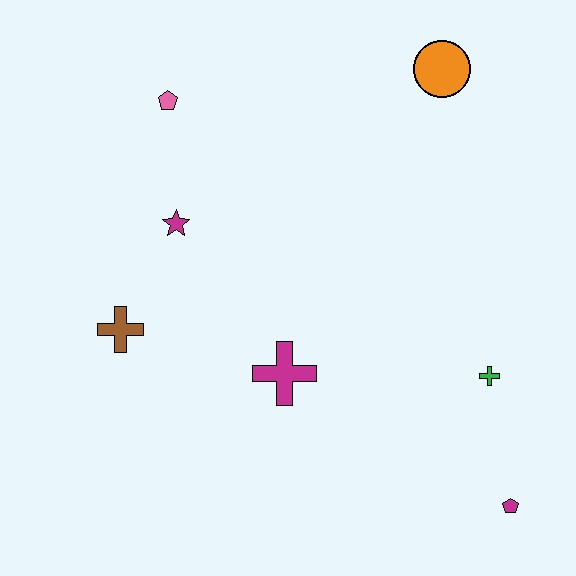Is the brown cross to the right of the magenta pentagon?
No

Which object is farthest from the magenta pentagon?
The pink pentagon is farthest from the magenta pentagon.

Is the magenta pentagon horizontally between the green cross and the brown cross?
No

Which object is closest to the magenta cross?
The brown cross is closest to the magenta cross.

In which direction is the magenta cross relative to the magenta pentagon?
The magenta cross is to the left of the magenta pentagon.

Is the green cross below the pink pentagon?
Yes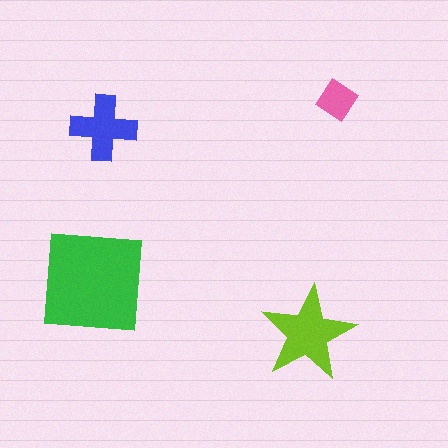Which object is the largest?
The green square.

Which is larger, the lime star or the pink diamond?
The lime star.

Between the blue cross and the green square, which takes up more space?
The green square.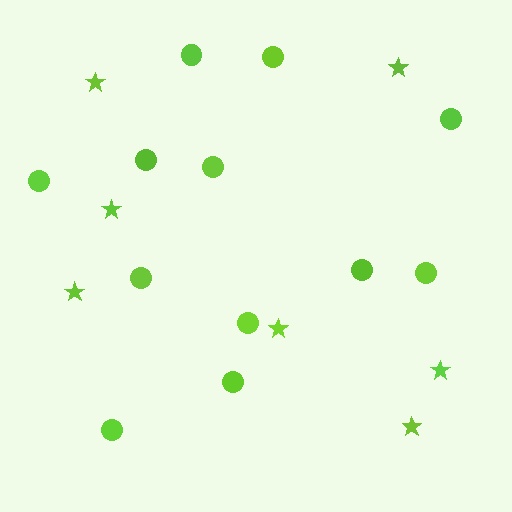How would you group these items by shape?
There are 2 groups: one group of stars (7) and one group of circles (12).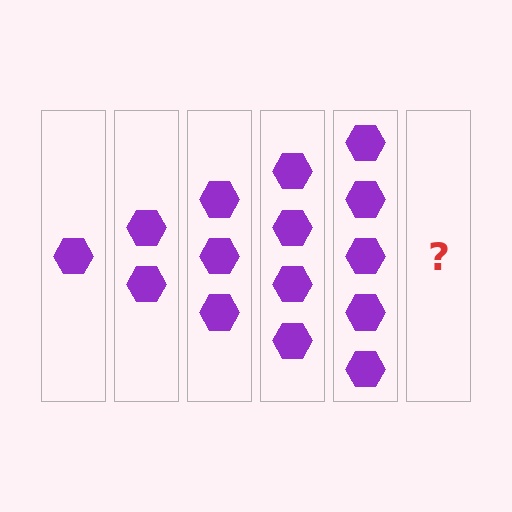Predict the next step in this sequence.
The next step is 6 hexagons.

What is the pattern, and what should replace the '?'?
The pattern is that each step adds one more hexagon. The '?' should be 6 hexagons.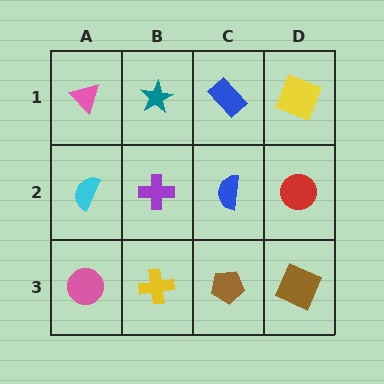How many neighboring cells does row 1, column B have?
3.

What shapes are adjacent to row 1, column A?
A cyan semicircle (row 2, column A), a teal star (row 1, column B).